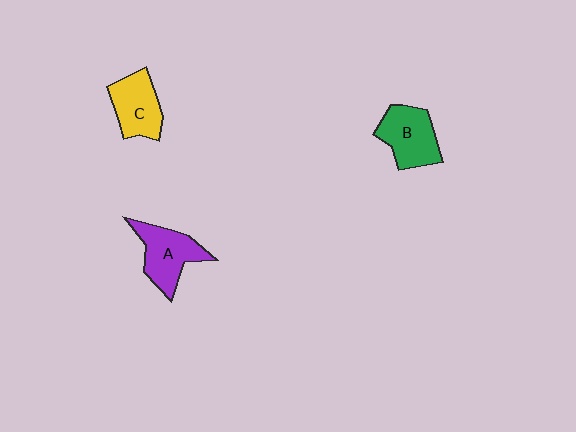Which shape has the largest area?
Shape A (purple).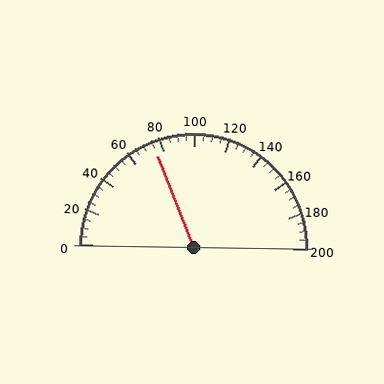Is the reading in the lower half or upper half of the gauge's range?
The reading is in the lower half of the range (0 to 200).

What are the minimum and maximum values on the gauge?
The gauge ranges from 0 to 200.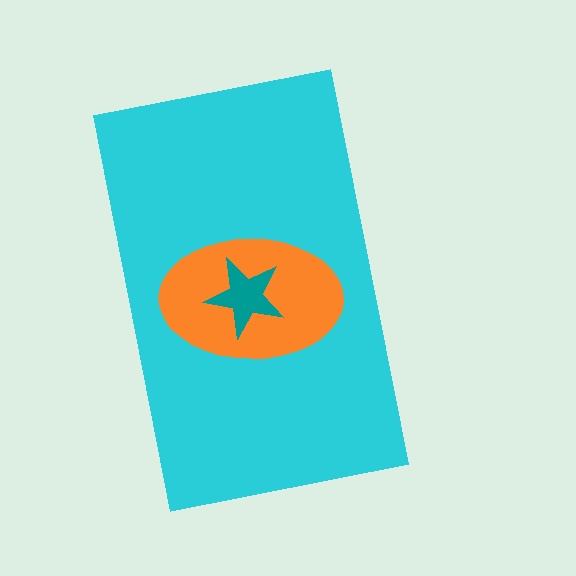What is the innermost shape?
The teal star.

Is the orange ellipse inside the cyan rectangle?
Yes.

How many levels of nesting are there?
3.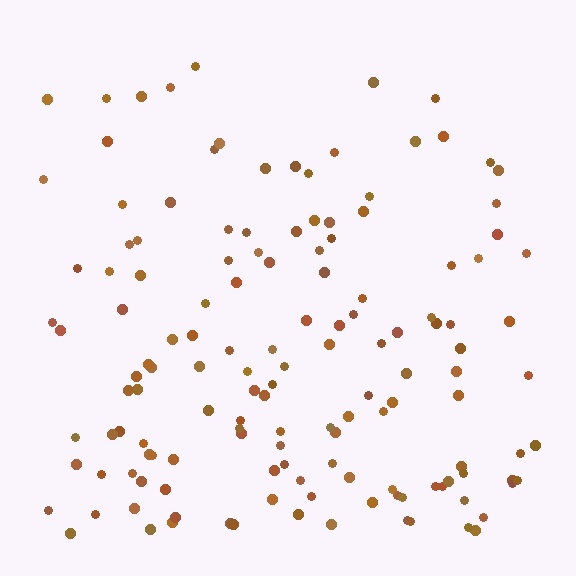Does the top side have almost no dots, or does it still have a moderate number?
Still a moderate number, just noticeably fewer than the bottom.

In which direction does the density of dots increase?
From top to bottom, with the bottom side densest.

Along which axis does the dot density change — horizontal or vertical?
Vertical.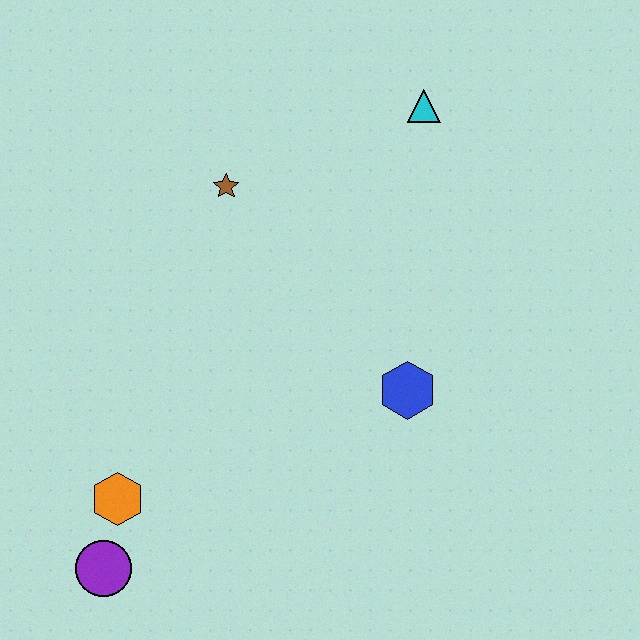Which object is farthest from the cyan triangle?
The purple circle is farthest from the cyan triangle.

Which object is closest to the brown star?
The cyan triangle is closest to the brown star.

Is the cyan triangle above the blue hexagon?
Yes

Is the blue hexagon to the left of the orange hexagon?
No